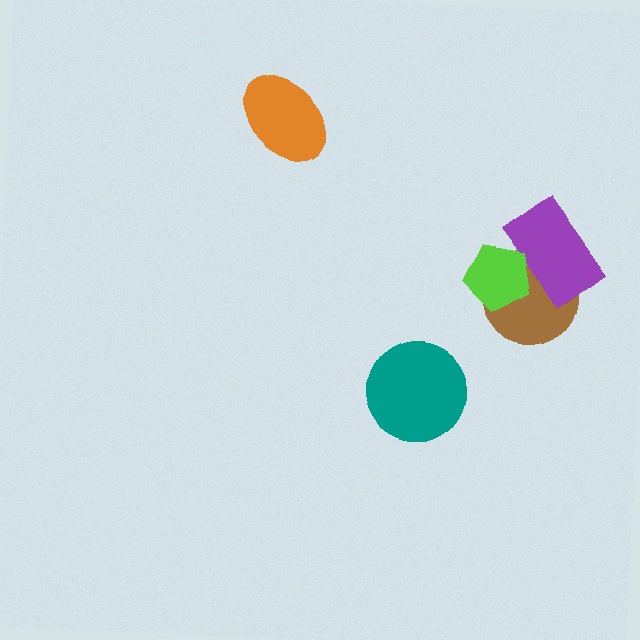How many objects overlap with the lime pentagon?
2 objects overlap with the lime pentagon.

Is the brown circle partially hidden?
Yes, it is partially covered by another shape.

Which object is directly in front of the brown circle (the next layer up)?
The purple rectangle is directly in front of the brown circle.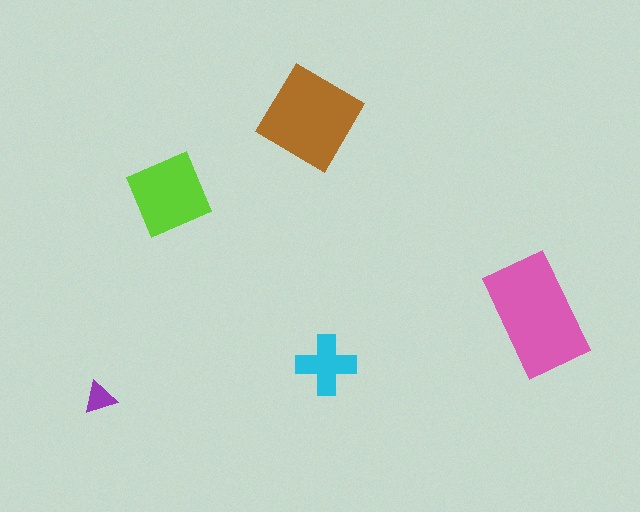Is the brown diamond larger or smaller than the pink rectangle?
Smaller.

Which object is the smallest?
The purple triangle.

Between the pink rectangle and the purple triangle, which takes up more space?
The pink rectangle.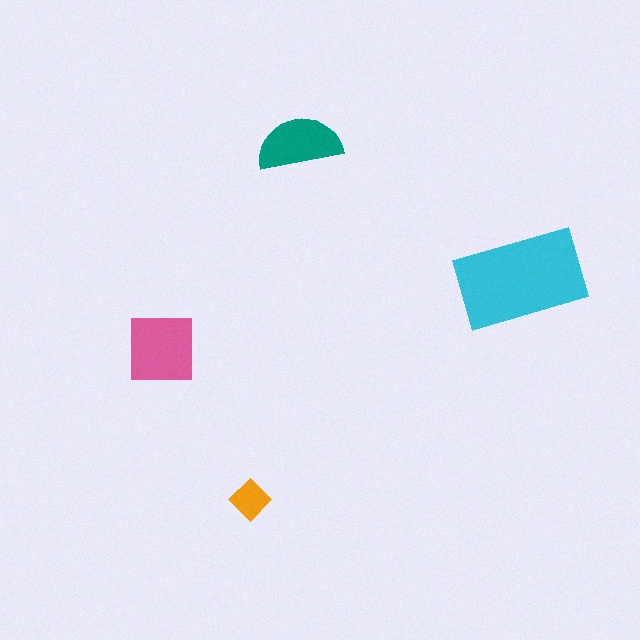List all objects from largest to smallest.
The cyan rectangle, the pink square, the teal semicircle, the orange diamond.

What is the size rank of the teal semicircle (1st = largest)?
3rd.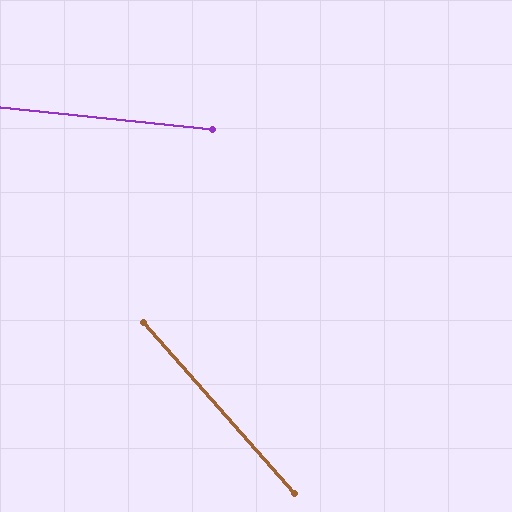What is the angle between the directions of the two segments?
Approximately 42 degrees.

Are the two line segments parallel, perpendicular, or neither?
Neither parallel nor perpendicular — they differ by about 42°.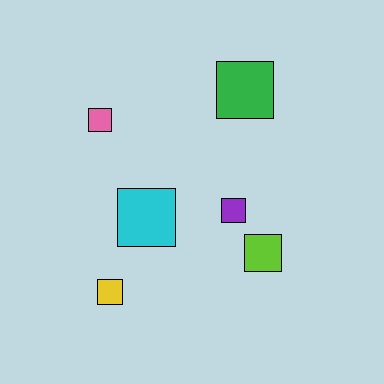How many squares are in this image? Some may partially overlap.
There are 6 squares.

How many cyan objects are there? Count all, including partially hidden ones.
There is 1 cyan object.